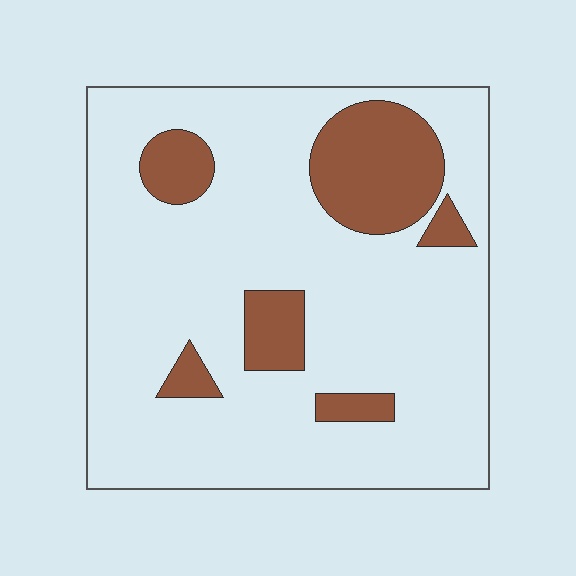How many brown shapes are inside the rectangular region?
6.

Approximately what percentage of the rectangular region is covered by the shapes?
Approximately 20%.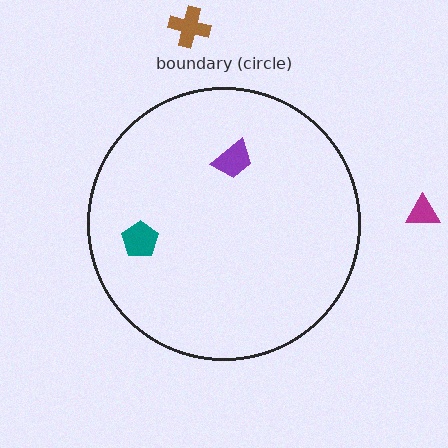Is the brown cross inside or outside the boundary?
Outside.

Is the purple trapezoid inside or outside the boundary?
Inside.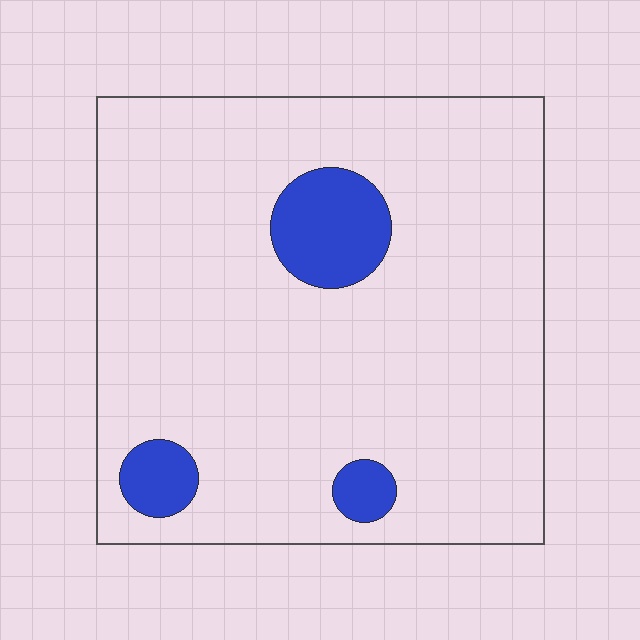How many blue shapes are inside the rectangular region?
3.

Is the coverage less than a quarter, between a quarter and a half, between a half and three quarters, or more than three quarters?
Less than a quarter.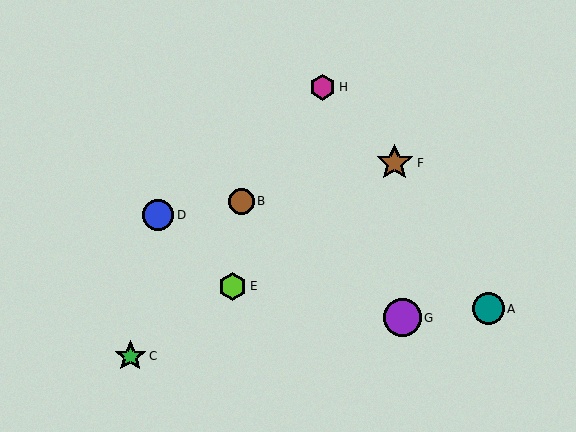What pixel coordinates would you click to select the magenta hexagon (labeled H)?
Click at (322, 87) to select the magenta hexagon H.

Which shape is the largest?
The purple circle (labeled G) is the largest.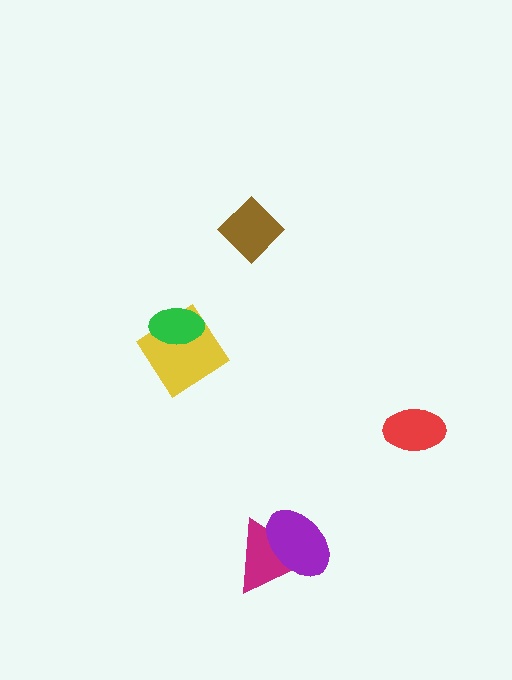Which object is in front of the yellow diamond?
The green ellipse is in front of the yellow diamond.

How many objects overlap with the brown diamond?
0 objects overlap with the brown diamond.